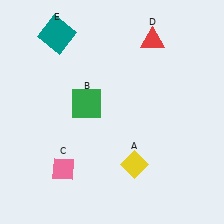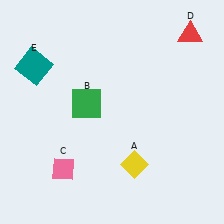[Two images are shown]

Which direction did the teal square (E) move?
The teal square (E) moved down.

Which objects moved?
The objects that moved are: the red triangle (D), the teal square (E).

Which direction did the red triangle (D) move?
The red triangle (D) moved right.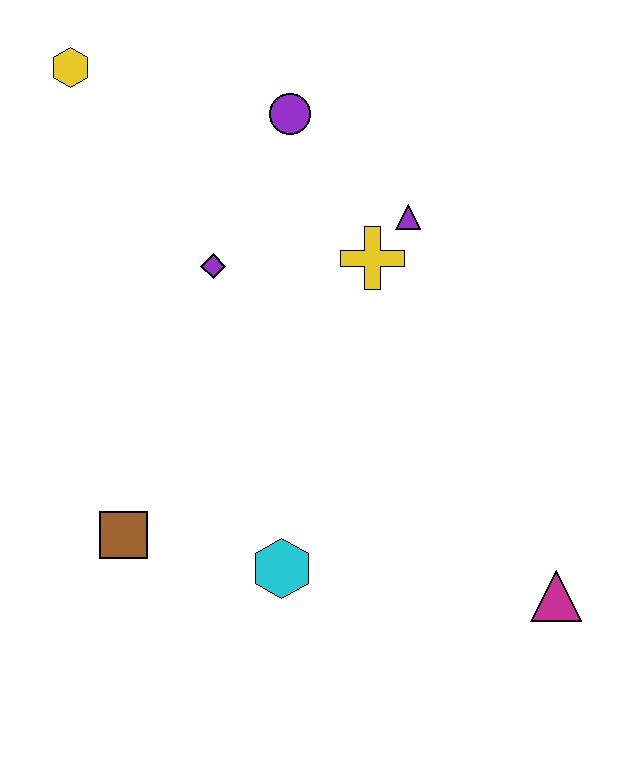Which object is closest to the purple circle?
The purple triangle is closest to the purple circle.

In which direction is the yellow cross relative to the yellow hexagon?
The yellow cross is to the right of the yellow hexagon.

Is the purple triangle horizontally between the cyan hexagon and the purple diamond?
No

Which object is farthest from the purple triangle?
The brown square is farthest from the purple triangle.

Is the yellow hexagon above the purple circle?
Yes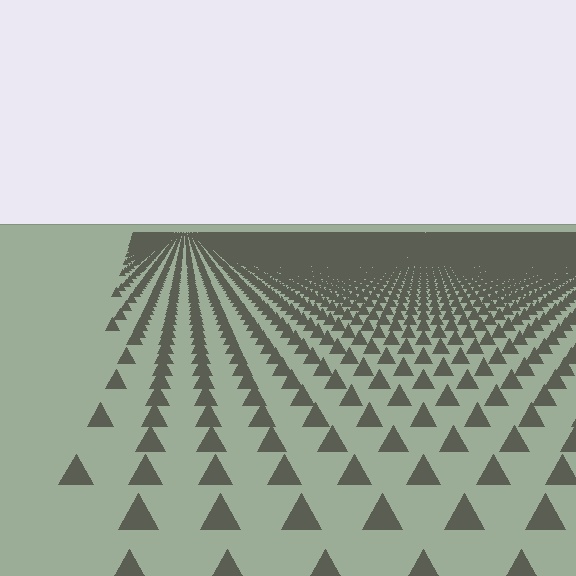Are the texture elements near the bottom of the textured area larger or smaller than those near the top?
Larger. Near the bottom, elements are closer to the viewer and appear at a bigger on-screen size.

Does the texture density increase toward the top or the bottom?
Density increases toward the top.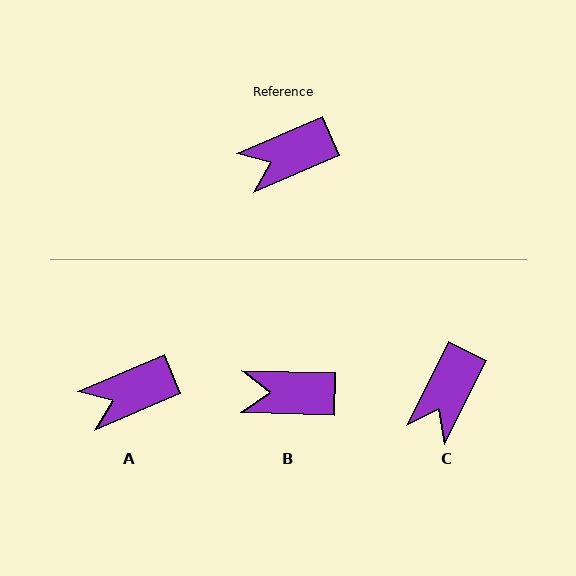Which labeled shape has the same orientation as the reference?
A.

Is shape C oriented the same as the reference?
No, it is off by about 40 degrees.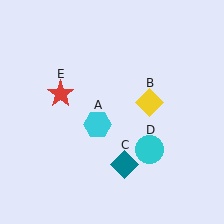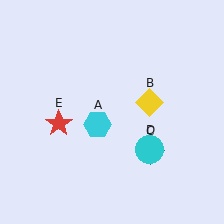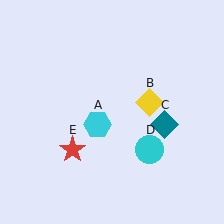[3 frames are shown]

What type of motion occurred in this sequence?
The teal diamond (object C), red star (object E) rotated counterclockwise around the center of the scene.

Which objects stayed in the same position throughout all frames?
Cyan hexagon (object A) and yellow diamond (object B) and cyan circle (object D) remained stationary.